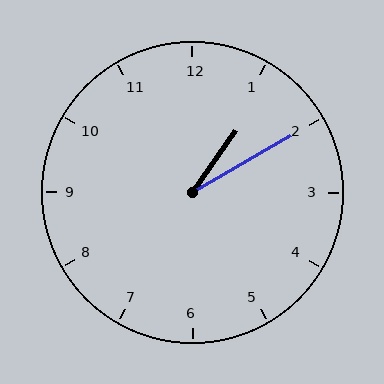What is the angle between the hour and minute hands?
Approximately 25 degrees.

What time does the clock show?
1:10.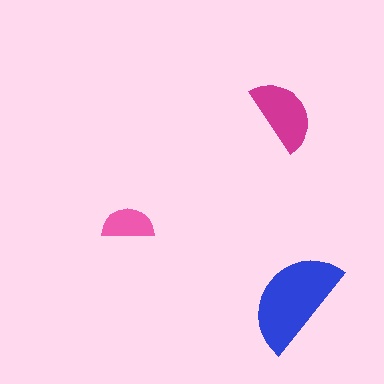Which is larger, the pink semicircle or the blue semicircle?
The blue one.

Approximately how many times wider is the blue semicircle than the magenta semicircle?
About 1.5 times wider.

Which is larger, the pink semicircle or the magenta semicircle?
The magenta one.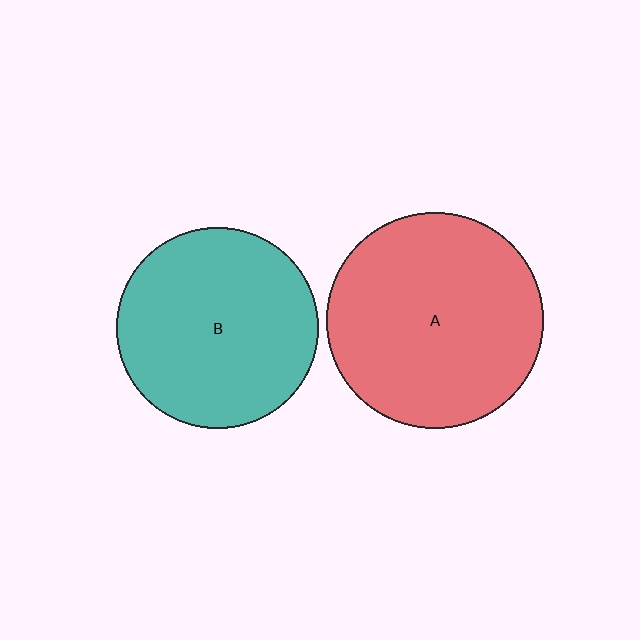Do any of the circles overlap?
No, none of the circles overlap.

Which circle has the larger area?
Circle A (red).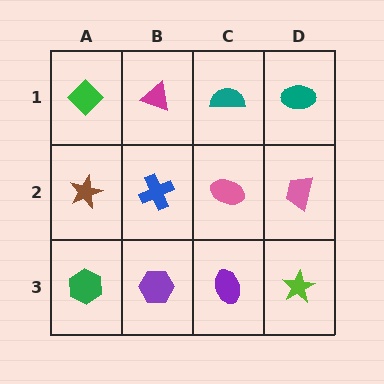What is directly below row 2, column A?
A green hexagon.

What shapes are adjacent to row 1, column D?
A pink trapezoid (row 2, column D), a teal semicircle (row 1, column C).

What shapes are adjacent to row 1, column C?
A pink ellipse (row 2, column C), a magenta triangle (row 1, column B), a teal ellipse (row 1, column D).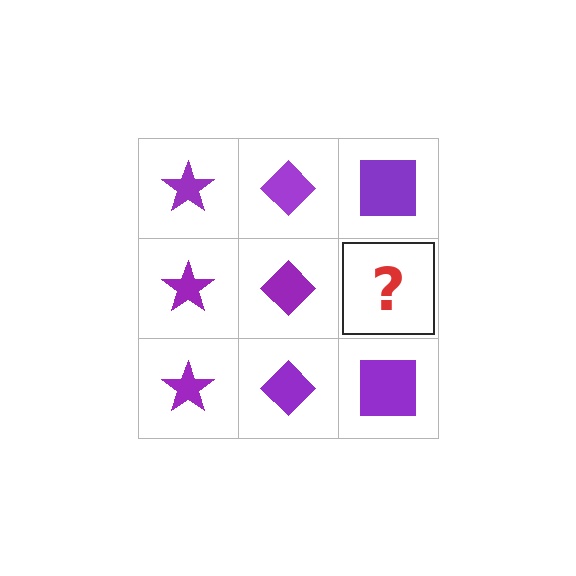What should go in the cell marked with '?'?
The missing cell should contain a purple square.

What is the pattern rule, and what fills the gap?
The rule is that each column has a consistent shape. The gap should be filled with a purple square.